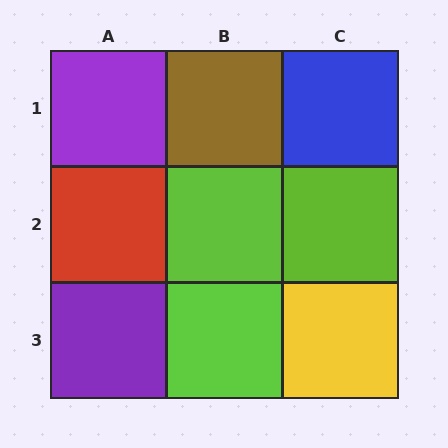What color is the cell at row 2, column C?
Lime.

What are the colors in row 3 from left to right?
Purple, lime, yellow.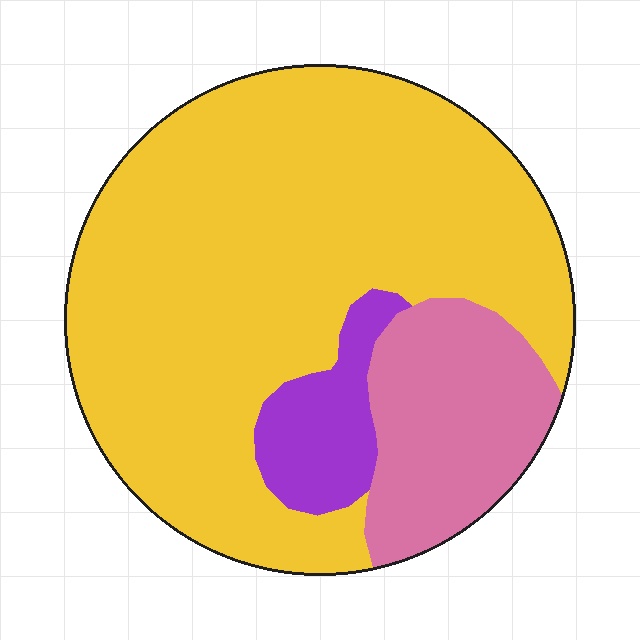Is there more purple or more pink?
Pink.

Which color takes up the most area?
Yellow, at roughly 75%.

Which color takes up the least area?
Purple, at roughly 10%.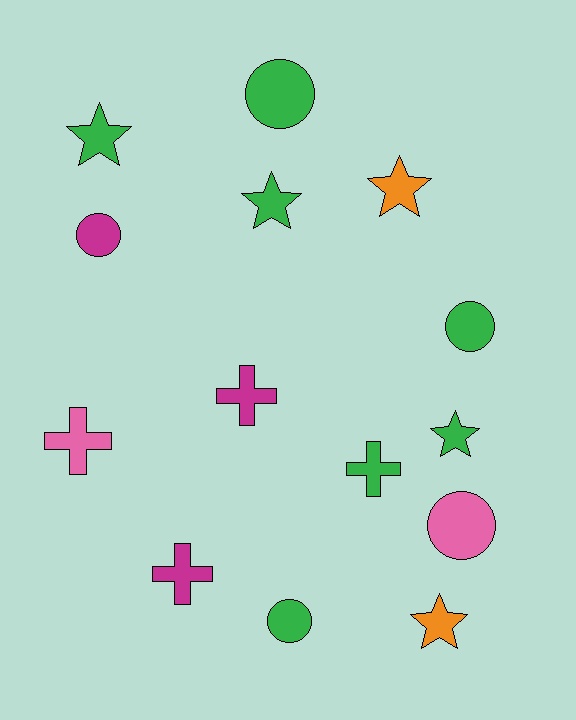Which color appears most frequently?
Green, with 7 objects.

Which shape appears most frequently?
Circle, with 5 objects.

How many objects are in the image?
There are 14 objects.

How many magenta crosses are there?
There are 2 magenta crosses.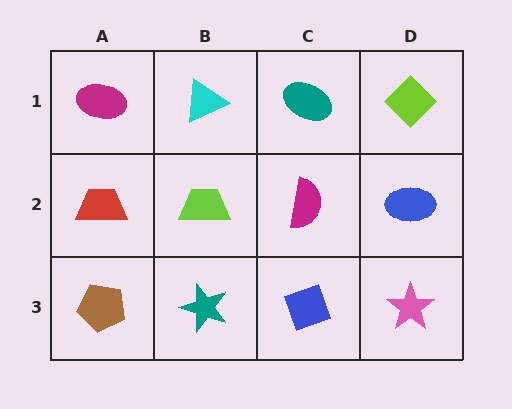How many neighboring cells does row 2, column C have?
4.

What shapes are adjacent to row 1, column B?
A lime trapezoid (row 2, column B), a magenta ellipse (row 1, column A), a teal ellipse (row 1, column C).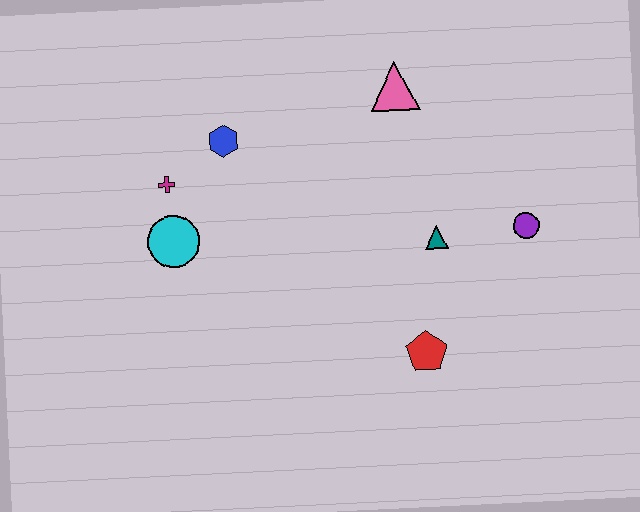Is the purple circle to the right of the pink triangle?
Yes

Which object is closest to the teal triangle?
The purple circle is closest to the teal triangle.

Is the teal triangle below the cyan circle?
Yes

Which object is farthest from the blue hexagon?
The purple circle is farthest from the blue hexagon.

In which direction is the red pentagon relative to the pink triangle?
The red pentagon is below the pink triangle.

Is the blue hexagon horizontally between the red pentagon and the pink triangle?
No